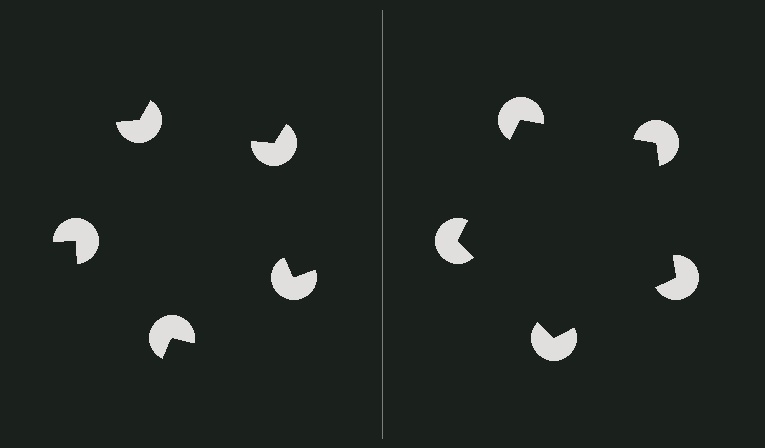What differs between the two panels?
The pac-man discs are positioned identically on both sides; only the wedge orientations differ. On the right they align to a pentagon; on the left they are misaligned.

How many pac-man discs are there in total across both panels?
10 — 5 on each side.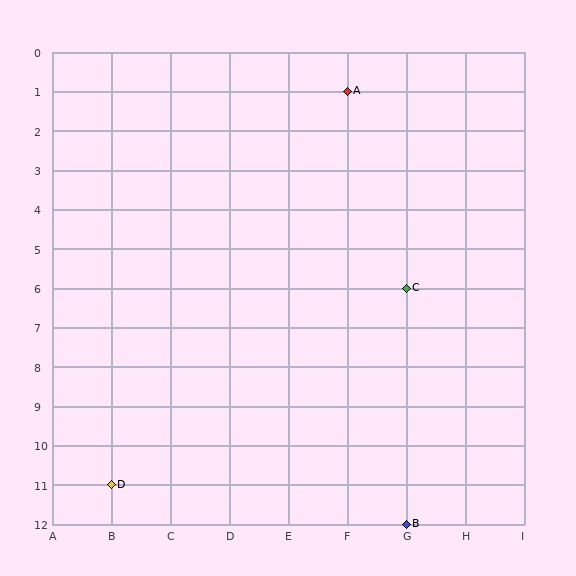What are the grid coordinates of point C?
Point C is at grid coordinates (G, 6).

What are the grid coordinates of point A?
Point A is at grid coordinates (F, 1).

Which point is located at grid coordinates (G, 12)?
Point B is at (G, 12).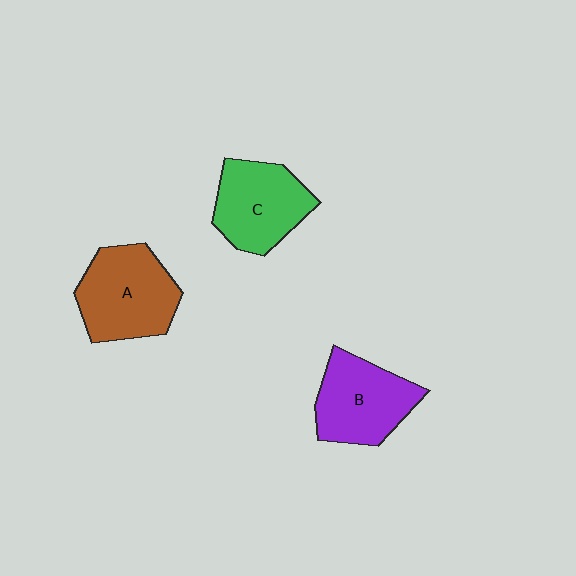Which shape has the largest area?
Shape A (brown).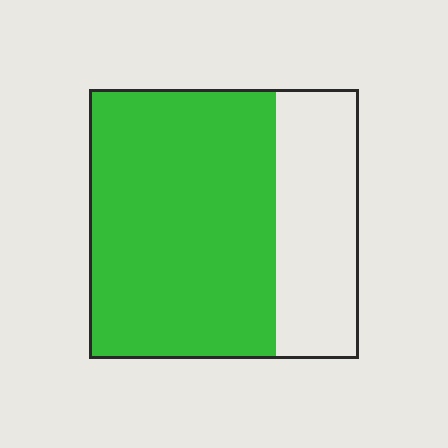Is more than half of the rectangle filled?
Yes.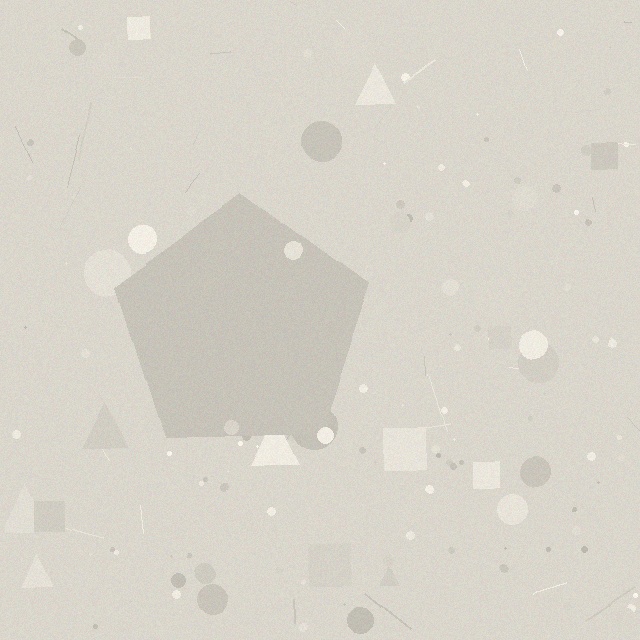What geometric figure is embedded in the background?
A pentagon is embedded in the background.